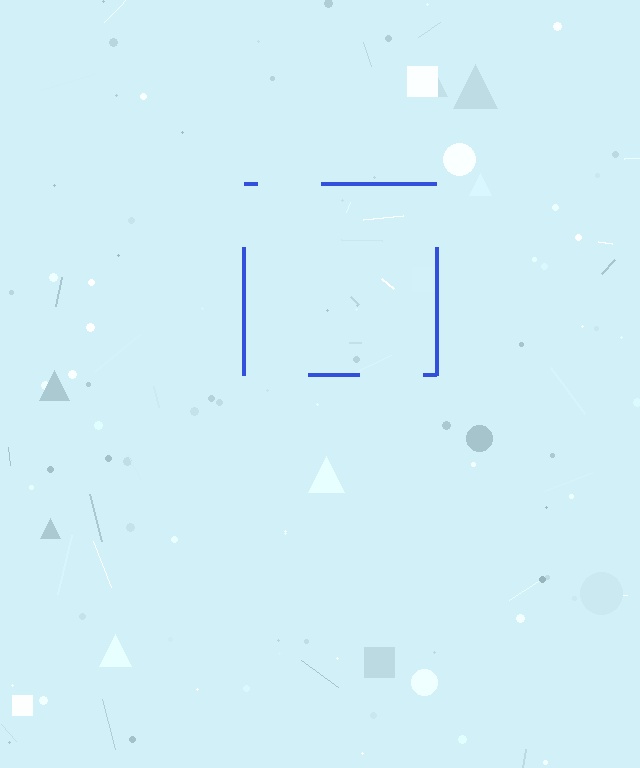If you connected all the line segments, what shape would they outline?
They would outline a square.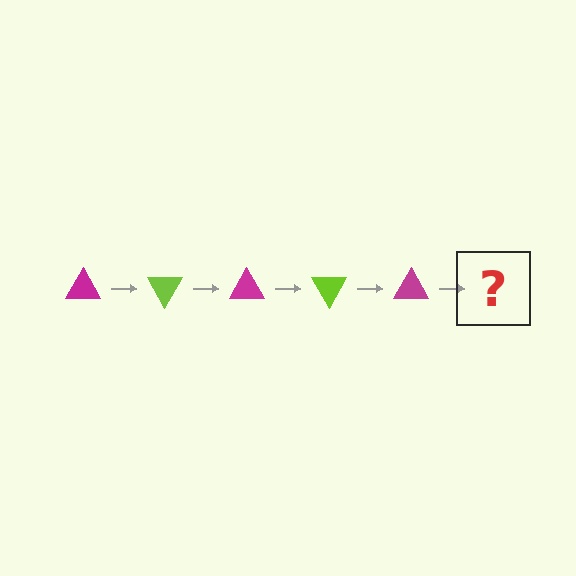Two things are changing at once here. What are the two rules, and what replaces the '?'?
The two rules are that it rotates 60 degrees each step and the color cycles through magenta and lime. The '?' should be a lime triangle, rotated 300 degrees from the start.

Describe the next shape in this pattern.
It should be a lime triangle, rotated 300 degrees from the start.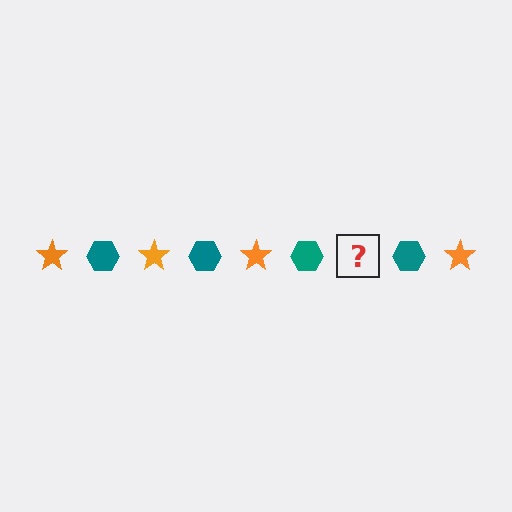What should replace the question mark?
The question mark should be replaced with an orange star.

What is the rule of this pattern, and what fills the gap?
The rule is that the pattern alternates between orange star and teal hexagon. The gap should be filled with an orange star.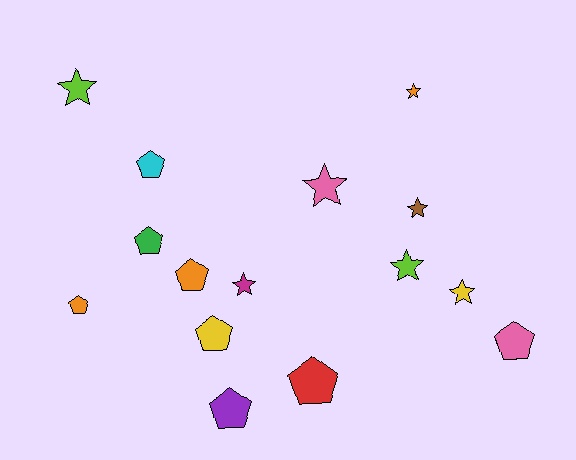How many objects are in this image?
There are 15 objects.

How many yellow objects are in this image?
There are 2 yellow objects.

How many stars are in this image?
There are 7 stars.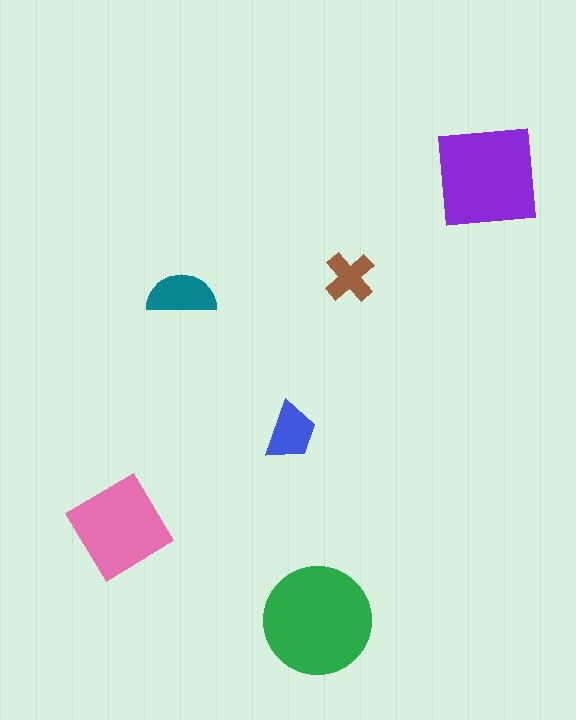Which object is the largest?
The green circle.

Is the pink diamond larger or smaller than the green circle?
Smaller.